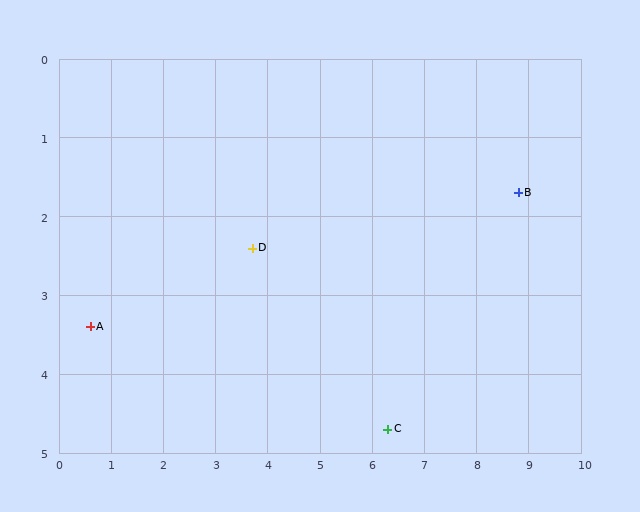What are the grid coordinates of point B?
Point B is at approximately (8.8, 1.7).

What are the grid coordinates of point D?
Point D is at approximately (3.7, 2.4).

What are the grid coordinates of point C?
Point C is at approximately (6.3, 4.7).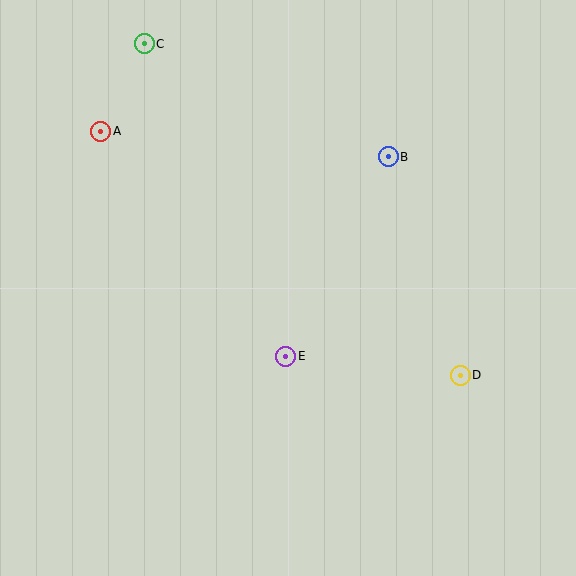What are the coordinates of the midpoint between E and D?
The midpoint between E and D is at (373, 366).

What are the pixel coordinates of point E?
Point E is at (286, 356).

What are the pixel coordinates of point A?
Point A is at (101, 132).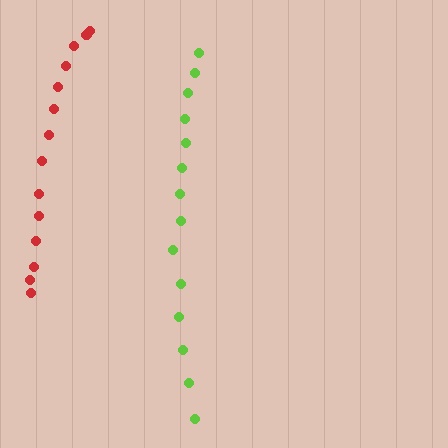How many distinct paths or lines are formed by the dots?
There are 2 distinct paths.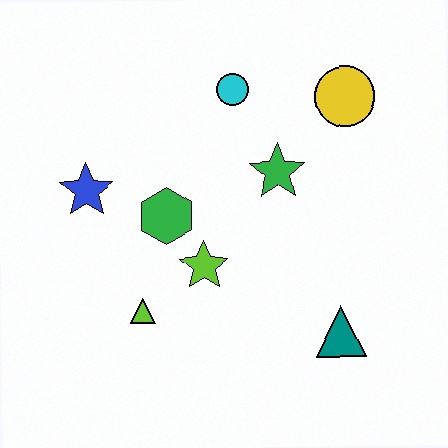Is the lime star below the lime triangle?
No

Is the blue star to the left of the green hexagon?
Yes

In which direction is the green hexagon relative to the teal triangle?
The green hexagon is to the left of the teal triangle.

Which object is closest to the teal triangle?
The lime star is closest to the teal triangle.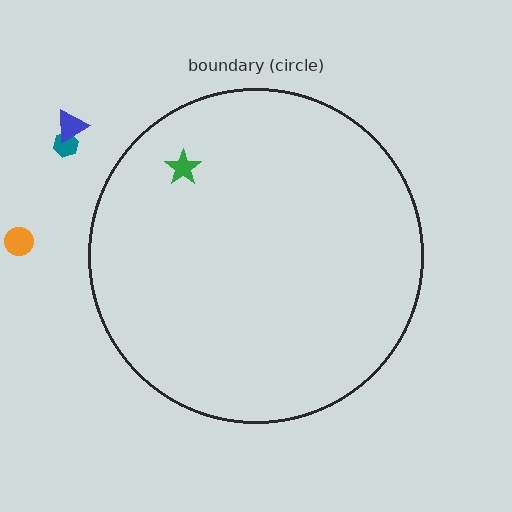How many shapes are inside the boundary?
1 inside, 3 outside.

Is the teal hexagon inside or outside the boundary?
Outside.